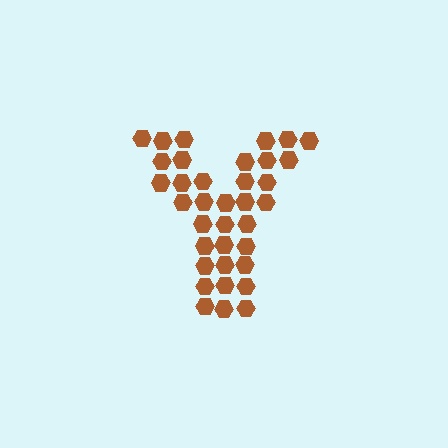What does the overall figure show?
The overall figure shows the letter Y.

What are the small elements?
The small elements are hexagons.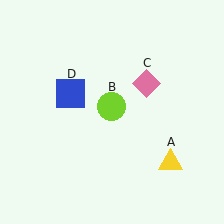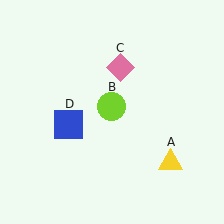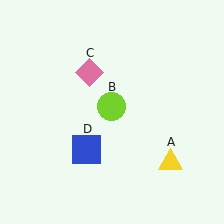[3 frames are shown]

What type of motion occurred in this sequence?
The pink diamond (object C), blue square (object D) rotated counterclockwise around the center of the scene.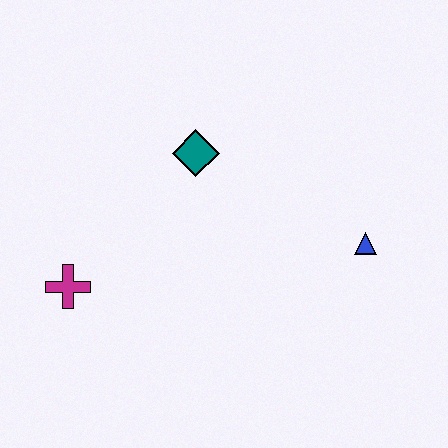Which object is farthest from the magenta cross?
The blue triangle is farthest from the magenta cross.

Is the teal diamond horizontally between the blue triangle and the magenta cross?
Yes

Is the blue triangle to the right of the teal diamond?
Yes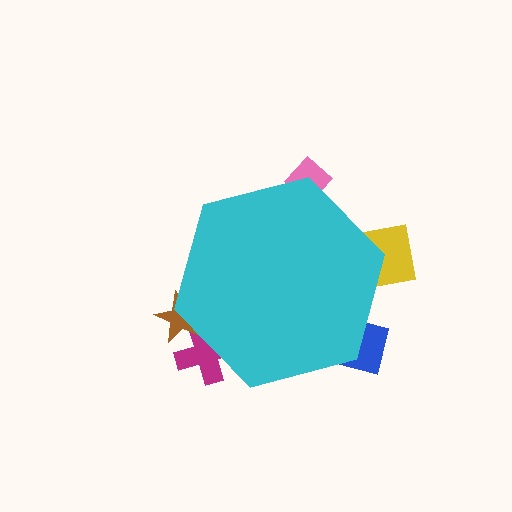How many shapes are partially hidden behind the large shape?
5 shapes are partially hidden.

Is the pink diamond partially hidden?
Yes, the pink diamond is partially hidden behind the cyan hexagon.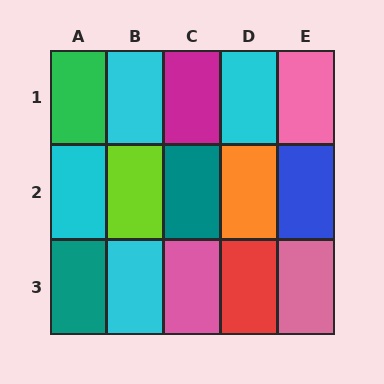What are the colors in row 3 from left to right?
Teal, cyan, pink, red, pink.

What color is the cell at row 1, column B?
Cyan.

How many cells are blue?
1 cell is blue.